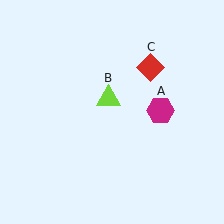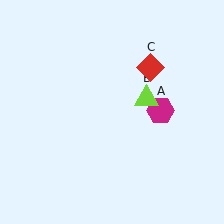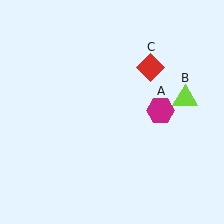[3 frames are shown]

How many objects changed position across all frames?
1 object changed position: lime triangle (object B).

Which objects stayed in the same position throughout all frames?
Magenta hexagon (object A) and red diamond (object C) remained stationary.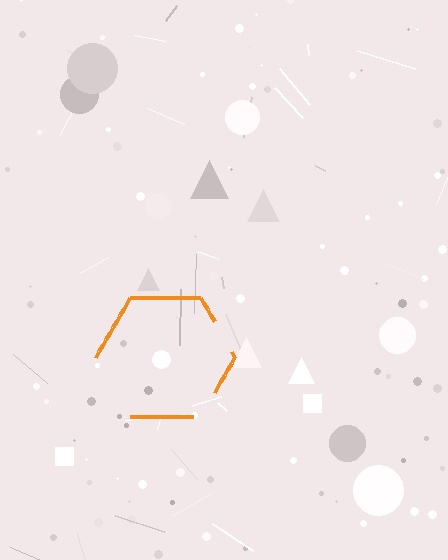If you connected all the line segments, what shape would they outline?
They would outline a hexagon.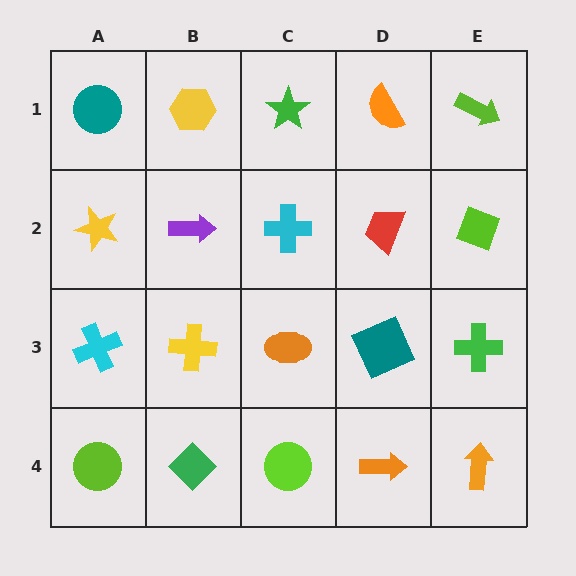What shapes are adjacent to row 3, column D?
A red trapezoid (row 2, column D), an orange arrow (row 4, column D), an orange ellipse (row 3, column C), a green cross (row 3, column E).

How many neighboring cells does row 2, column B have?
4.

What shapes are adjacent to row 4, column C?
An orange ellipse (row 3, column C), a green diamond (row 4, column B), an orange arrow (row 4, column D).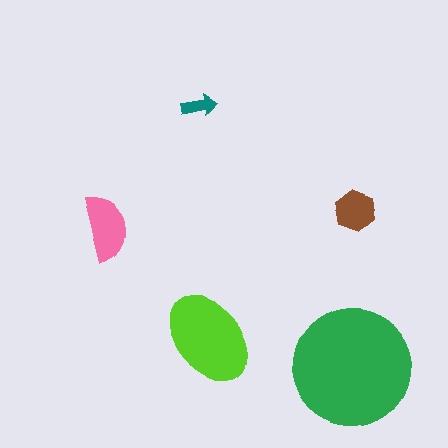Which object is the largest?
The green circle.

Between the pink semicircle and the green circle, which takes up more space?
The green circle.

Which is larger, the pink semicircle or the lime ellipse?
The lime ellipse.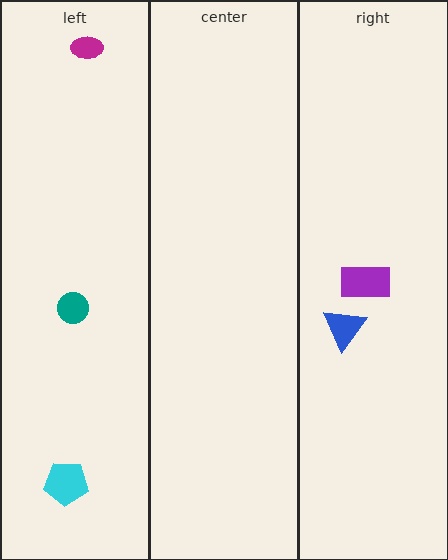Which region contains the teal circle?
The left region.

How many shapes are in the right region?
2.